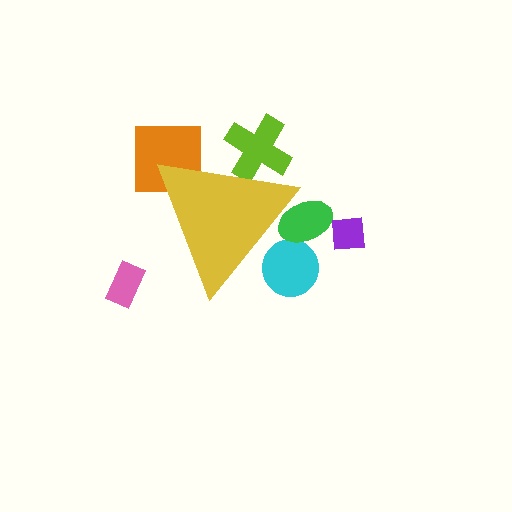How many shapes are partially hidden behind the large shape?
4 shapes are partially hidden.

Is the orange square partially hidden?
Yes, the orange square is partially hidden behind the yellow triangle.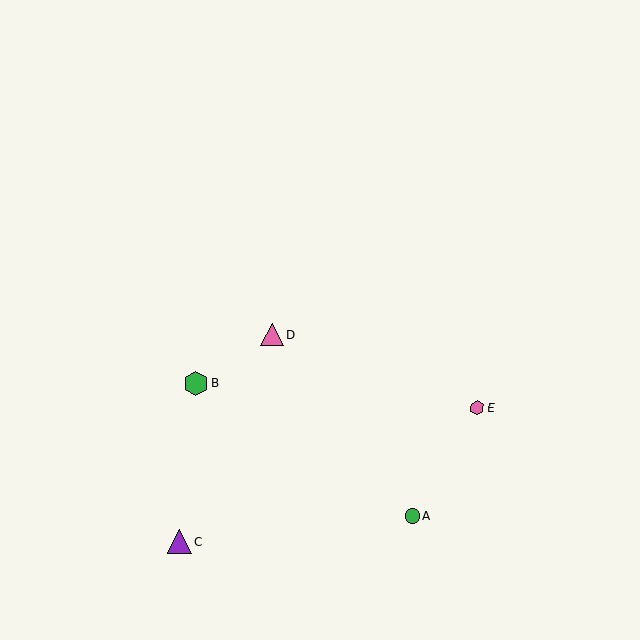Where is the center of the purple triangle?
The center of the purple triangle is at (179, 542).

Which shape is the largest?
The green hexagon (labeled B) is the largest.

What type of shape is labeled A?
Shape A is a green circle.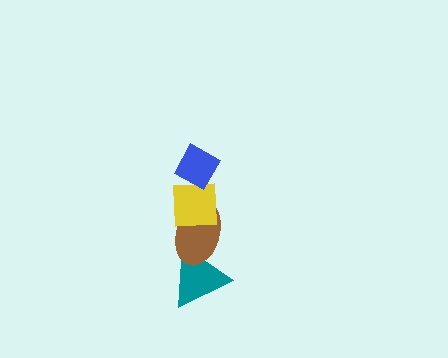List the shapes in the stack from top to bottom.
From top to bottom: the blue diamond, the yellow square, the brown ellipse, the teal triangle.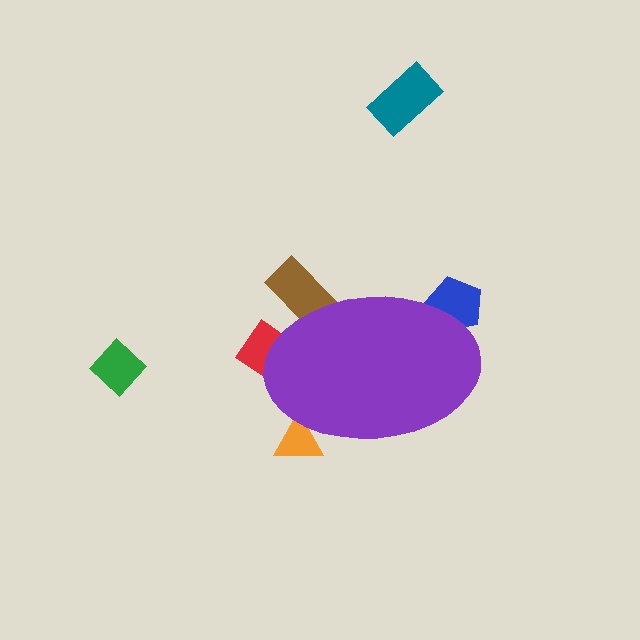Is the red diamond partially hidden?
Yes, the red diamond is partially hidden behind the purple ellipse.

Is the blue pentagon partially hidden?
Yes, the blue pentagon is partially hidden behind the purple ellipse.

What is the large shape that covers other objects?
A purple ellipse.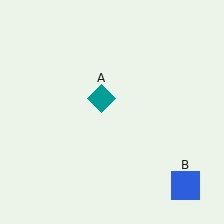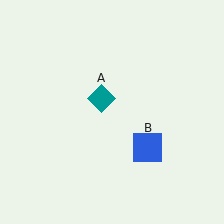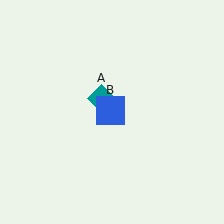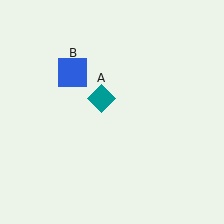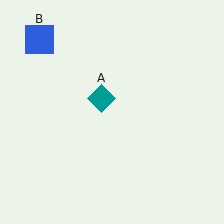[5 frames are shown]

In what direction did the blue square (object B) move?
The blue square (object B) moved up and to the left.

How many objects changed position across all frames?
1 object changed position: blue square (object B).